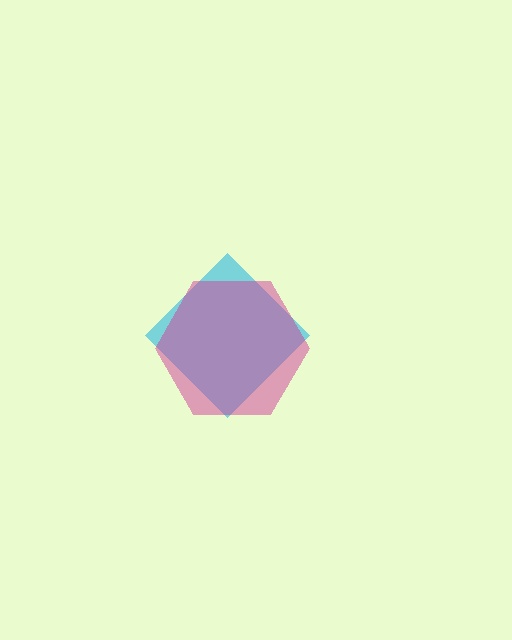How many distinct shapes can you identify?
There are 2 distinct shapes: a cyan diamond, a magenta hexagon.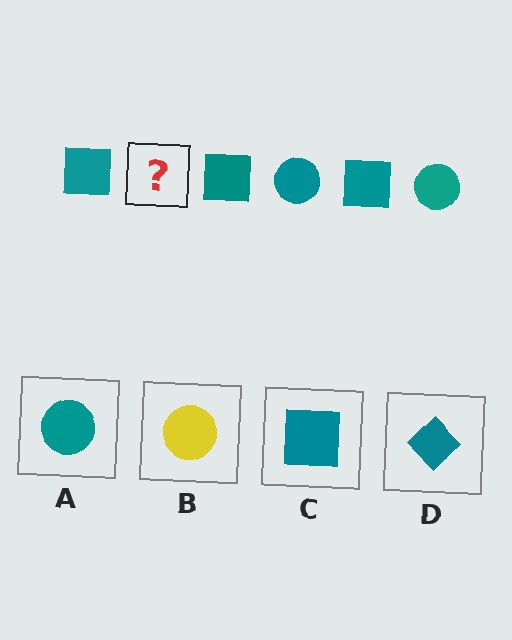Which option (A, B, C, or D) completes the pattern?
A.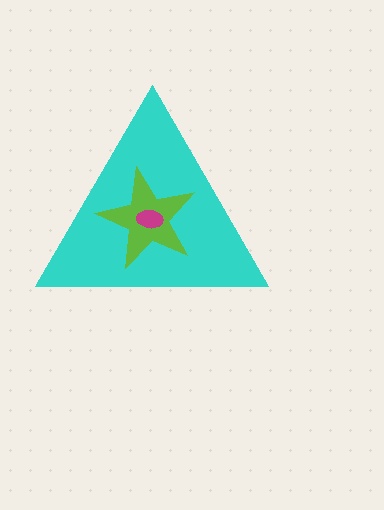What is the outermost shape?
The cyan triangle.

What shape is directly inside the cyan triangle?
The lime star.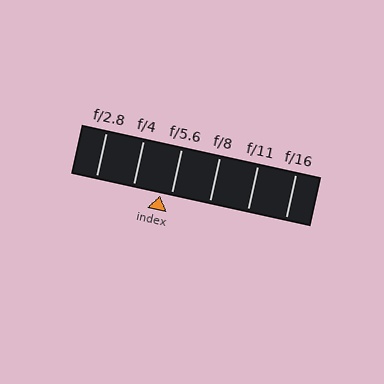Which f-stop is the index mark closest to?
The index mark is closest to f/5.6.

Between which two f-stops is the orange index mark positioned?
The index mark is between f/4 and f/5.6.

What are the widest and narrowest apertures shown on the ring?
The widest aperture shown is f/2.8 and the narrowest is f/16.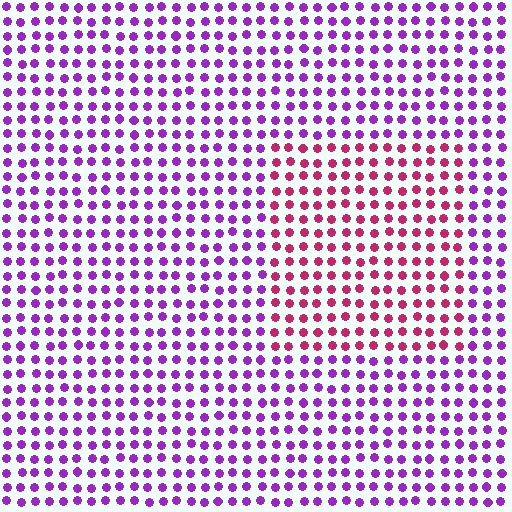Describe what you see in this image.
The image is filled with small purple elements in a uniform arrangement. A rectangle-shaped region is visible where the elements are tinted to a slightly different hue, forming a subtle color boundary.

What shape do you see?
I see a rectangle.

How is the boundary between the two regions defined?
The boundary is defined purely by a slight shift in hue (about 49 degrees). Spacing, size, and orientation are identical on both sides.